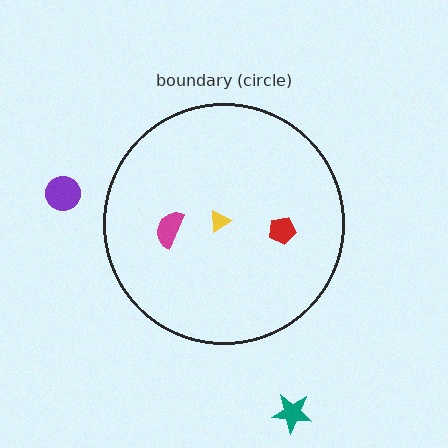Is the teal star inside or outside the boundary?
Outside.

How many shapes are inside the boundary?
3 inside, 2 outside.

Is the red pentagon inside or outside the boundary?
Inside.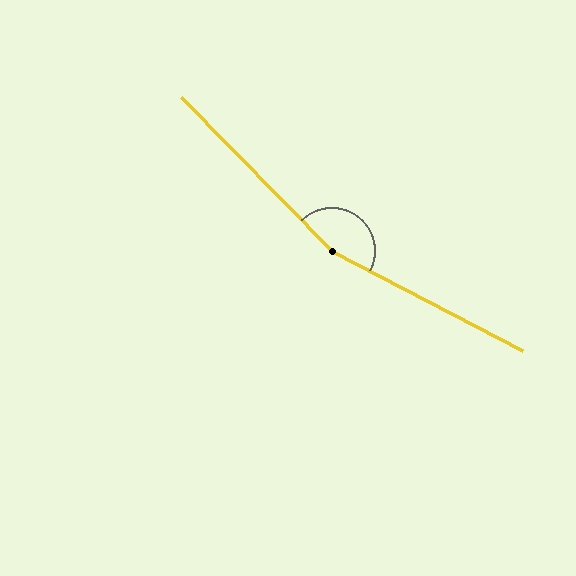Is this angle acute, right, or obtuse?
It is obtuse.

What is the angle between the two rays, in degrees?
Approximately 162 degrees.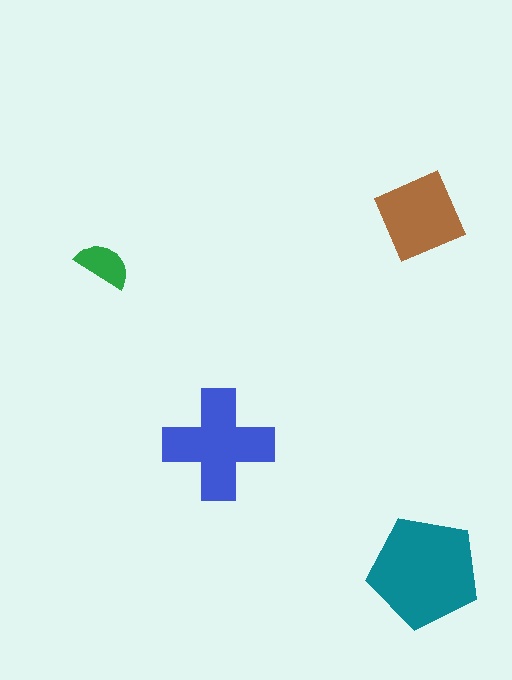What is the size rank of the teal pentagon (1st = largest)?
1st.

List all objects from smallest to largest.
The green semicircle, the brown diamond, the blue cross, the teal pentagon.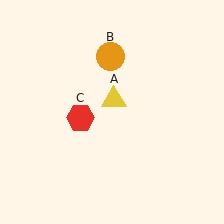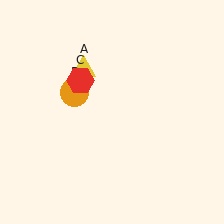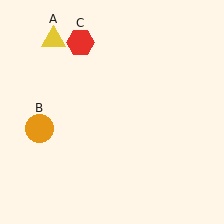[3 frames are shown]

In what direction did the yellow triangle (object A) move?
The yellow triangle (object A) moved up and to the left.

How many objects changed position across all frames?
3 objects changed position: yellow triangle (object A), orange circle (object B), red hexagon (object C).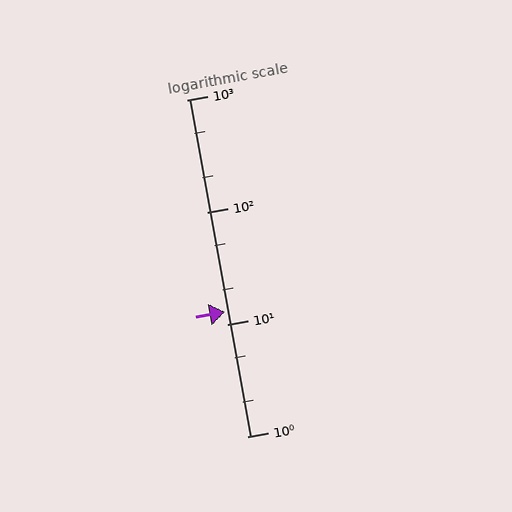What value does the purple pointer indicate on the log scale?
The pointer indicates approximately 13.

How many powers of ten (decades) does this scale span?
The scale spans 3 decades, from 1 to 1000.